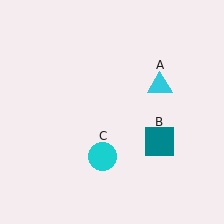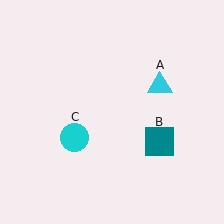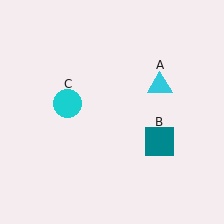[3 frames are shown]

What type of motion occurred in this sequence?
The cyan circle (object C) rotated clockwise around the center of the scene.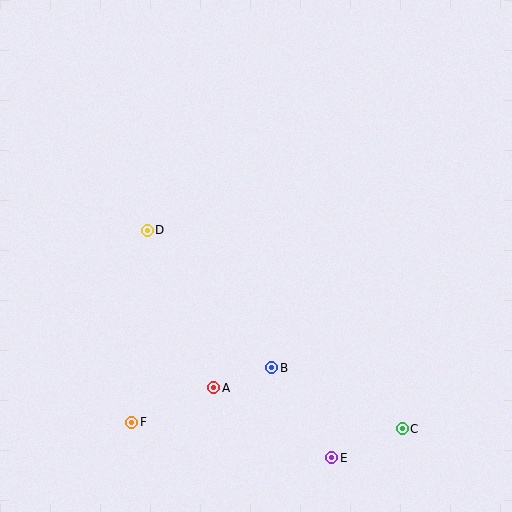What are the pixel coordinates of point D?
Point D is at (147, 230).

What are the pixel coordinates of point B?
Point B is at (272, 368).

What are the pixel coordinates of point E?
Point E is at (332, 458).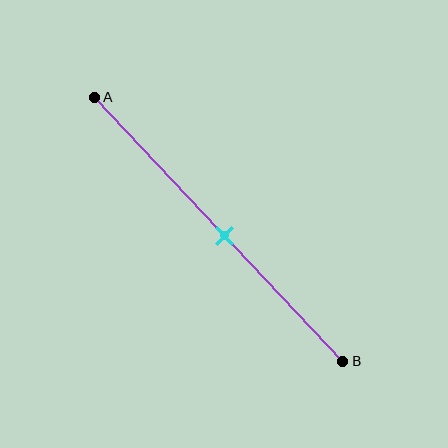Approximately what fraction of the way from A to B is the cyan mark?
The cyan mark is approximately 50% of the way from A to B.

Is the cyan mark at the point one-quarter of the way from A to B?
No, the mark is at about 50% from A, not at the 25% one-quarter point.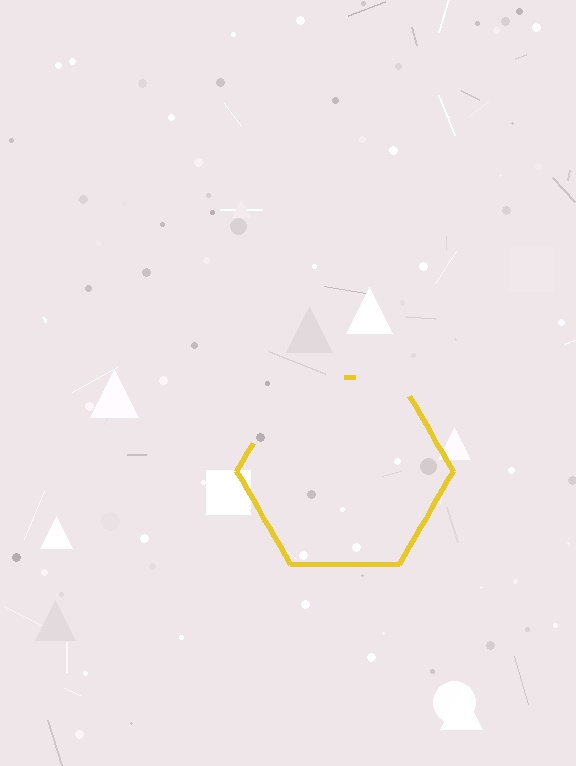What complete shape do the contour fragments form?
The contour fragments form a hexagon.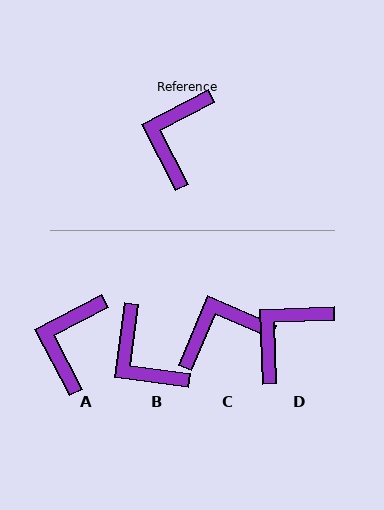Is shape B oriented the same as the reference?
No, it is off by about 55 degrees.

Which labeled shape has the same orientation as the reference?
A.